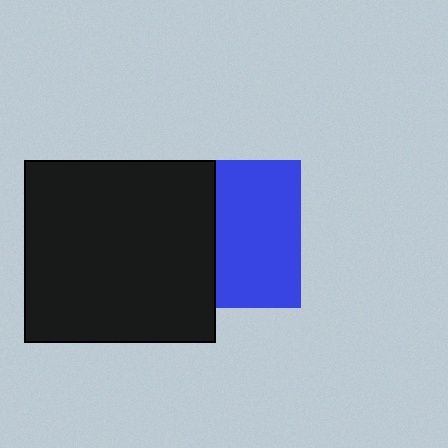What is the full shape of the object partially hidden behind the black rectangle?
The partially hidden object is a blue square.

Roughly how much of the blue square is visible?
About half of it is visible (roughly 58%).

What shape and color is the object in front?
The object in front is a black rectangle.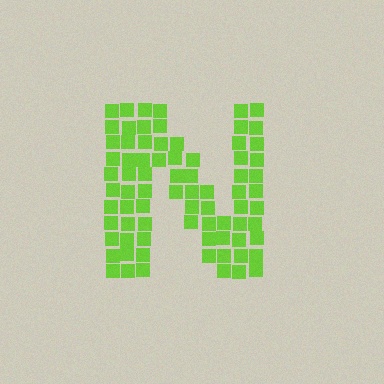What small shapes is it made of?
It is made of small squares.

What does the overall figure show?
The overall figure shows the letter N.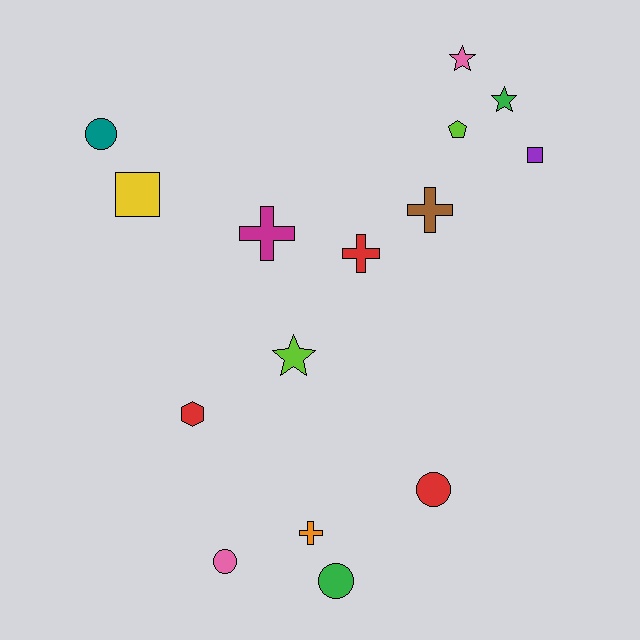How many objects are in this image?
There are 15 objects.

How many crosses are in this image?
There are 4 crosses.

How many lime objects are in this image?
There are 2 lime objects.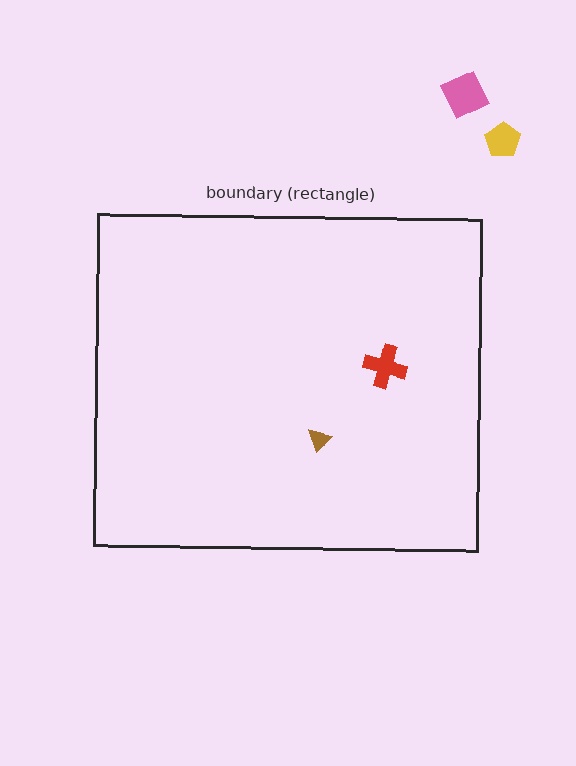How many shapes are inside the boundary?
2 inside, 2 outside.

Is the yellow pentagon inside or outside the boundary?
Outside.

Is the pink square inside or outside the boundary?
Outside.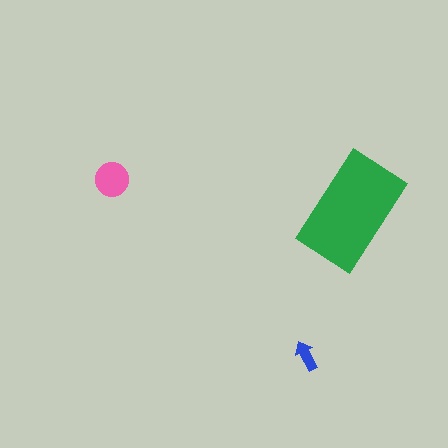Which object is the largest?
The green rectangle.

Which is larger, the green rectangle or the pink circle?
The green rectangle.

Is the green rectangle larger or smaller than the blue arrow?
Larger.